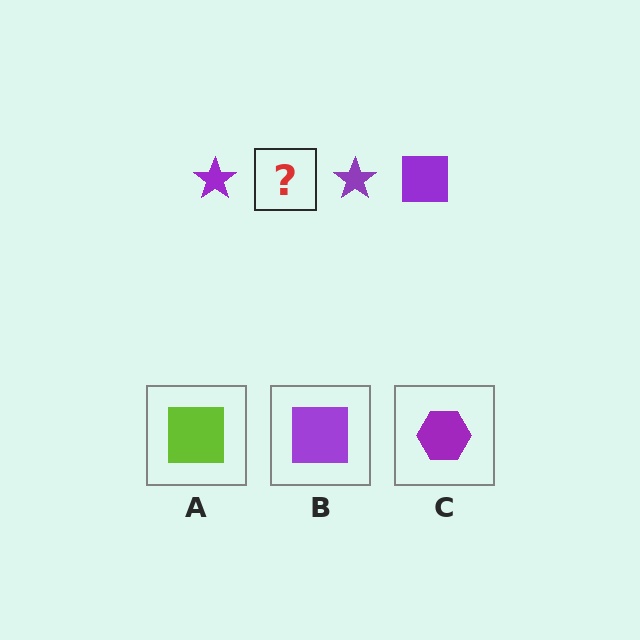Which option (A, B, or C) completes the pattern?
B.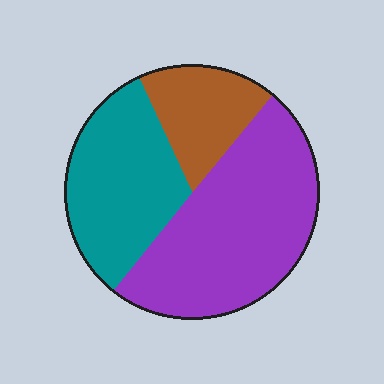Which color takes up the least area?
Brown, at roughly 20%.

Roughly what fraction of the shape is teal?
Teal takes up between a quarter and a half of the shape.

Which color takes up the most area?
Purple, at roughly 50%.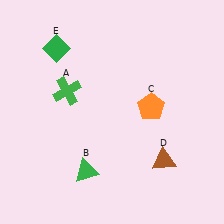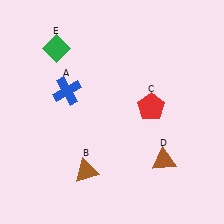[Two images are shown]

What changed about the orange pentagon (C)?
In Image 1, C is orange. In Image 2, it changed to red.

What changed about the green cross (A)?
In Image 1, A is green. In Image 2, it changed to blue.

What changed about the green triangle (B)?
In Image 1, B is green. In Image 2, it changed to brown.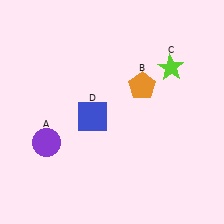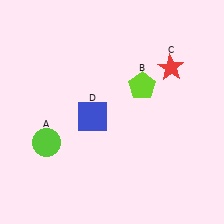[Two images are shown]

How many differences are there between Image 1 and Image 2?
There are 3 differences between the two images.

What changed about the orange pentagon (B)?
In Image 1, B is orange. In Image 2, it changed to lime.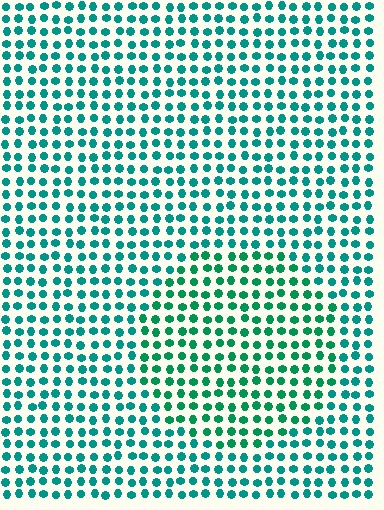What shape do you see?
I see a circle.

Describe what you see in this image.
The image is filled with small teal elements in a uniform arrangement. A circle-shaped region is visible where the elements are tinted to a slightly different hue, forming a subtle color boundary.